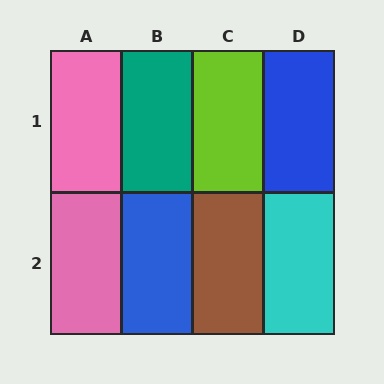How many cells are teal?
1 cell is teal.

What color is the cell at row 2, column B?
Blue.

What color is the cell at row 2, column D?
Cyan.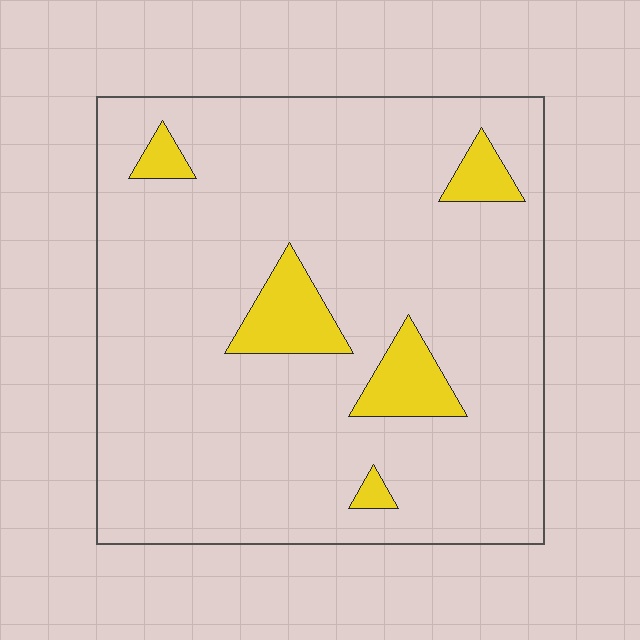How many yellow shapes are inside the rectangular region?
5.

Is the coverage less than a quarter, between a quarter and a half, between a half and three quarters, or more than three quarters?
Less than a quarter.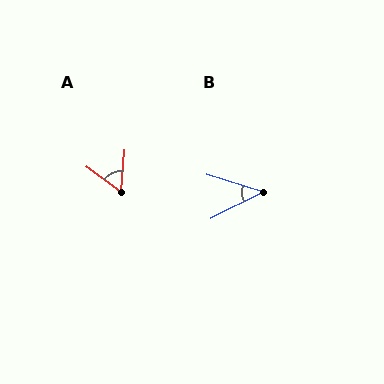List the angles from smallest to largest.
B (44°), A (58°).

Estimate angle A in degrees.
Approximately 58 degrees.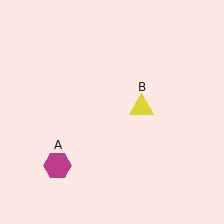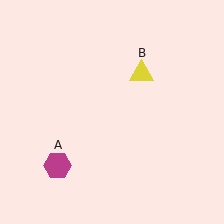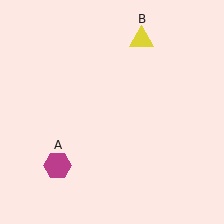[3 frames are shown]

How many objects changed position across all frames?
1 object changed position: yellow triangle (object B).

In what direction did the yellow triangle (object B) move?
The yellow triangle (object B) moved up.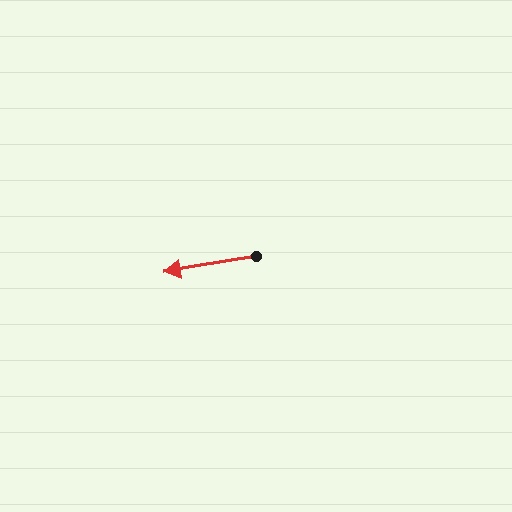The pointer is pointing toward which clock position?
Roughly 9 o'clock.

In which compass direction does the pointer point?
West.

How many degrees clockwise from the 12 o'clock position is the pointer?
Approximately 260 degrees.